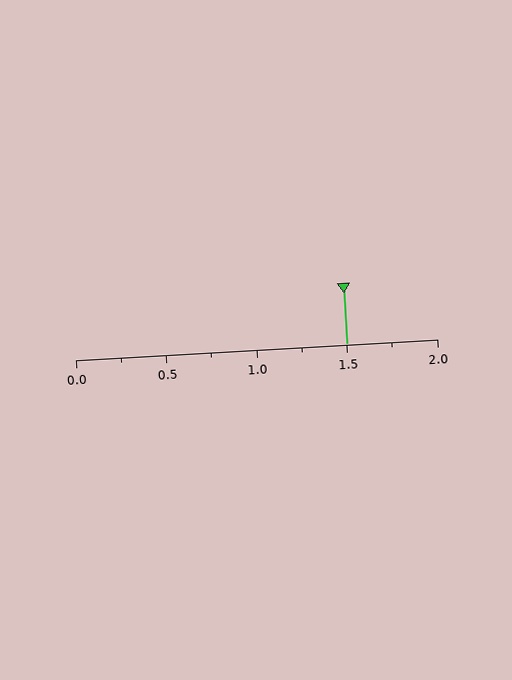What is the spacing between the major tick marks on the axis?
The major ticks are spaced 0.5 apart.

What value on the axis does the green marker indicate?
The marker indicates approximately 1.5.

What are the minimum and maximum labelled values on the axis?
The axis runs from 0.0 to 2.0.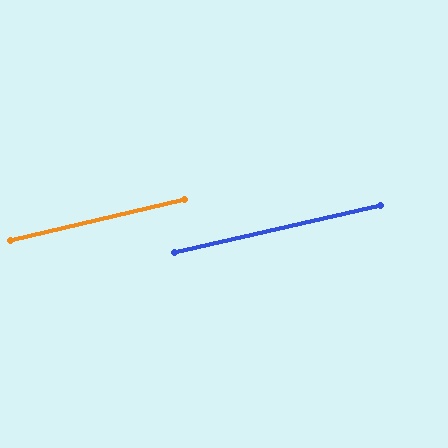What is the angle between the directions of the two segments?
Approximately 0 degrees.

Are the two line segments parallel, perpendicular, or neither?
Parallel — their directions differ by only 0.4°.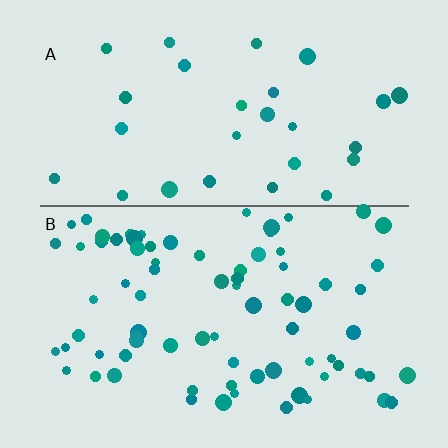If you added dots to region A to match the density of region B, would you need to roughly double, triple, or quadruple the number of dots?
Approximately triple.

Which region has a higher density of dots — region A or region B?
B (the bottom).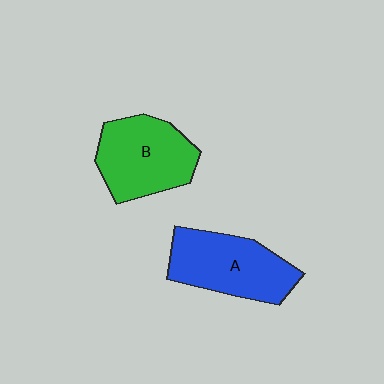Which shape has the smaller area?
Shape B (green).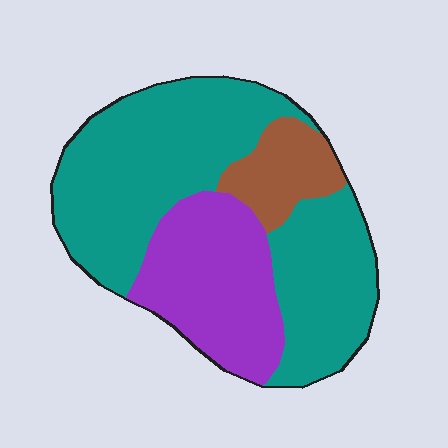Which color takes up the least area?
Brown, at roughly 10%.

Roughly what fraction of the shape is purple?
Purple takes up between a quarter and a half of the shape.